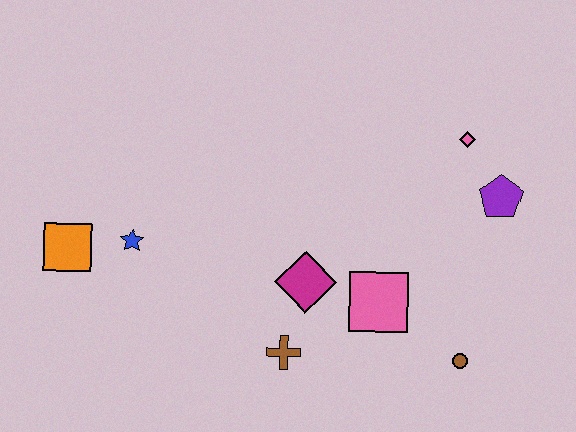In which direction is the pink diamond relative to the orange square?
The pink diamond is to the right of the orange square.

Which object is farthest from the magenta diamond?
The orange square is farthest from the magenta diamond.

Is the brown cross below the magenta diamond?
Yes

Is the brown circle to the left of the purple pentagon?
Yes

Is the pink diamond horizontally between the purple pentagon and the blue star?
Yes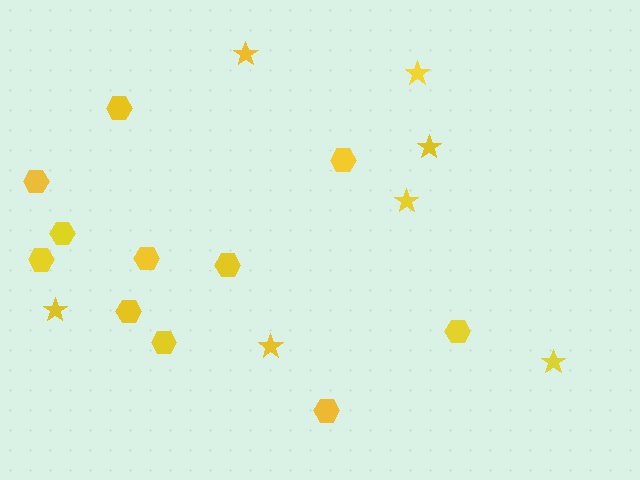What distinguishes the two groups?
There are 2 groups: one group of stars (7) and one group of hexagons (11).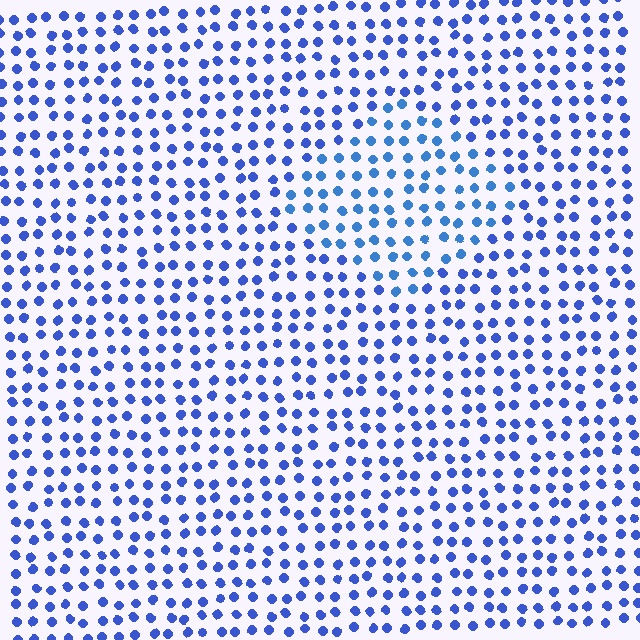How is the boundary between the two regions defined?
The boundary is defined purely by a slight shift in hue (about 17 degrees). Spacing, size, and orientation are identical on both sides.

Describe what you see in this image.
The image is filled with small blue elements in a uniform arrangement. A diamond-shaped region is visible where the elements are tinted to a slightly different hue, forming a subtle color boundary.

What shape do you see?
I see a diamond.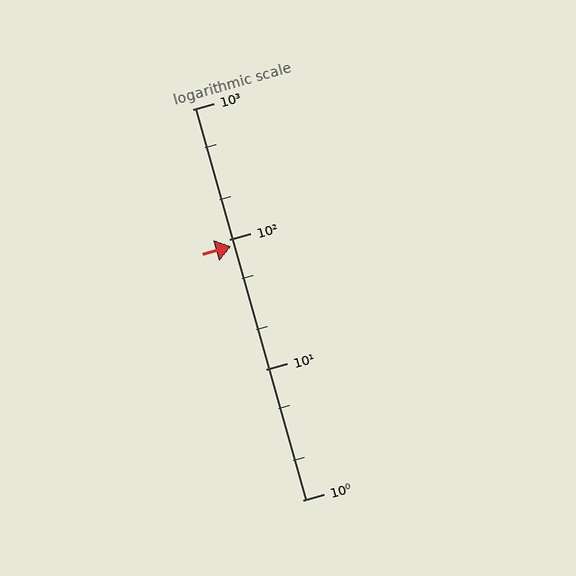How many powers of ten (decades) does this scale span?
The scale spans 3 decades, from 1 to 1000.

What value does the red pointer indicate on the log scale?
The pointer indicates approximately 89.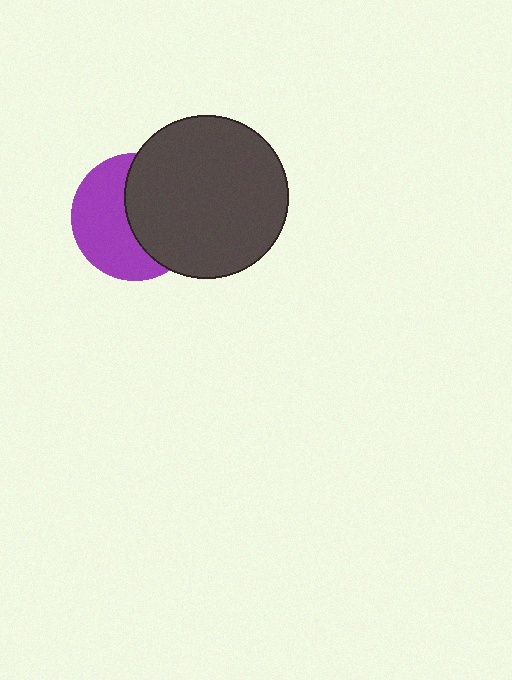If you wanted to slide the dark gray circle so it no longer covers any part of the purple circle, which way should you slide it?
Slide it right — that is the most direct way to separate the two shapes.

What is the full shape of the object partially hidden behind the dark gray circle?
The partially hidden object is a purple circle.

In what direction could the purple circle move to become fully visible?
The purple circle could move left. That would shift it out from behind the dark gray circle entirely.